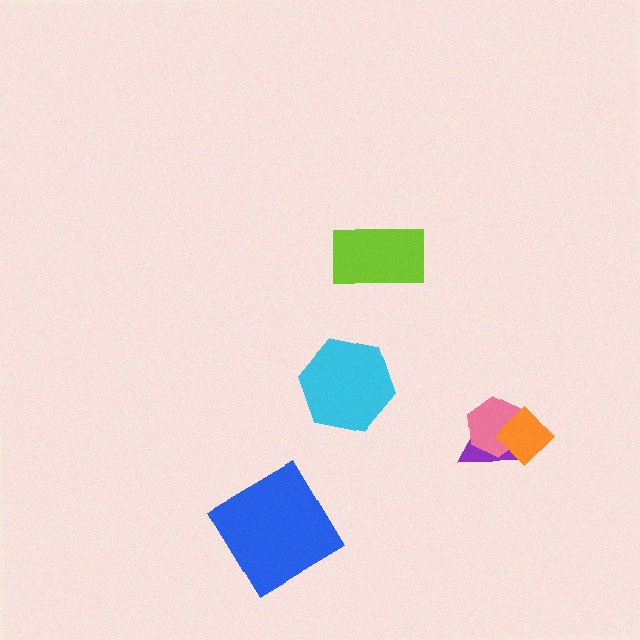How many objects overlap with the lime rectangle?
0 objects overlap with the lime rectangle.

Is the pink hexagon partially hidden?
Yes, it is partially covered by another shape.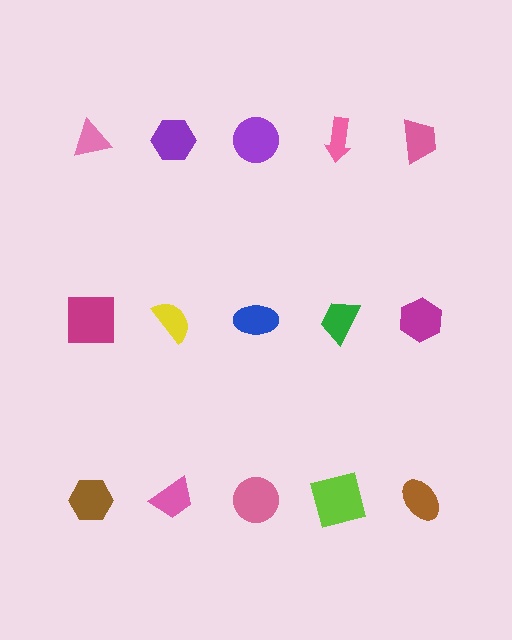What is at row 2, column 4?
A green trapezoid.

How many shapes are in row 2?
5 shapes.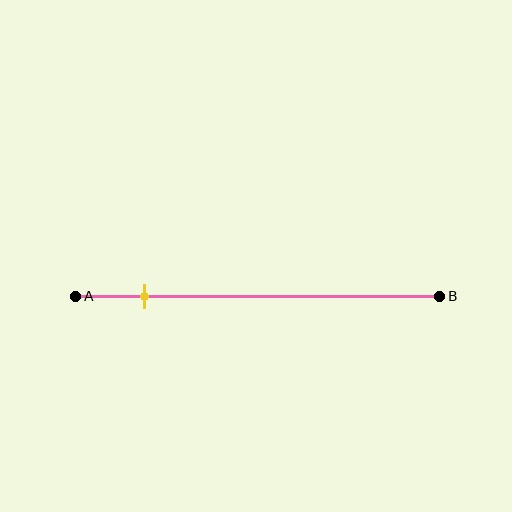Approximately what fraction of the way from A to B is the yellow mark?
The yellow mark is approximately 20% of the way from A to B.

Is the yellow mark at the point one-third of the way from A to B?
No, the mark is at about 20% from A, not at the 33% one-third point.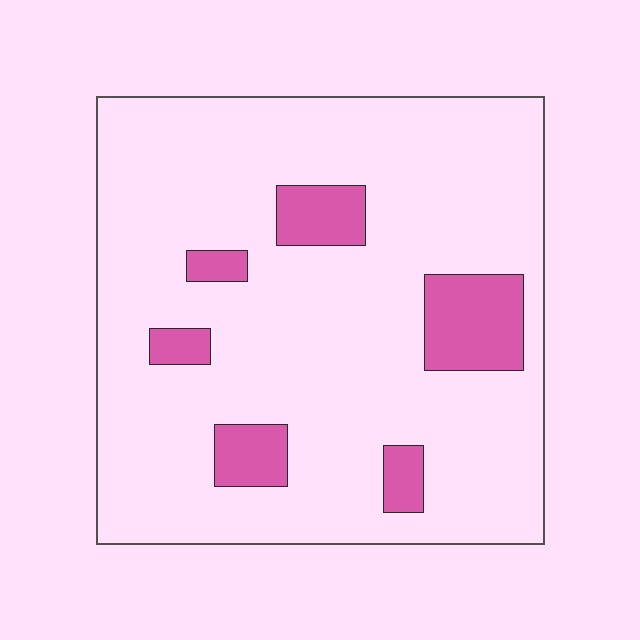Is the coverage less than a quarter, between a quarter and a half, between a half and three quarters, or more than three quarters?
Less than a quarter.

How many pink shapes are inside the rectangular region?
6.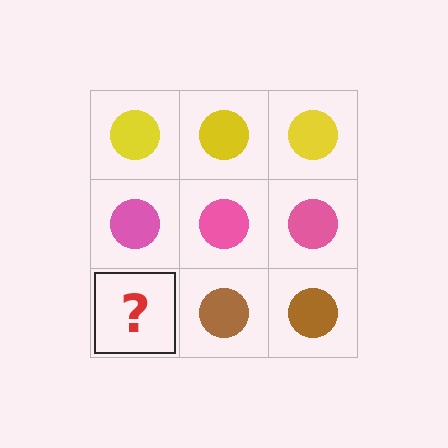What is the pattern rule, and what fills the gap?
The rule is that each row has a consistent color. The gap should be filled with a brown circle.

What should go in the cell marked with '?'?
The missing cell should contain a brown circle.